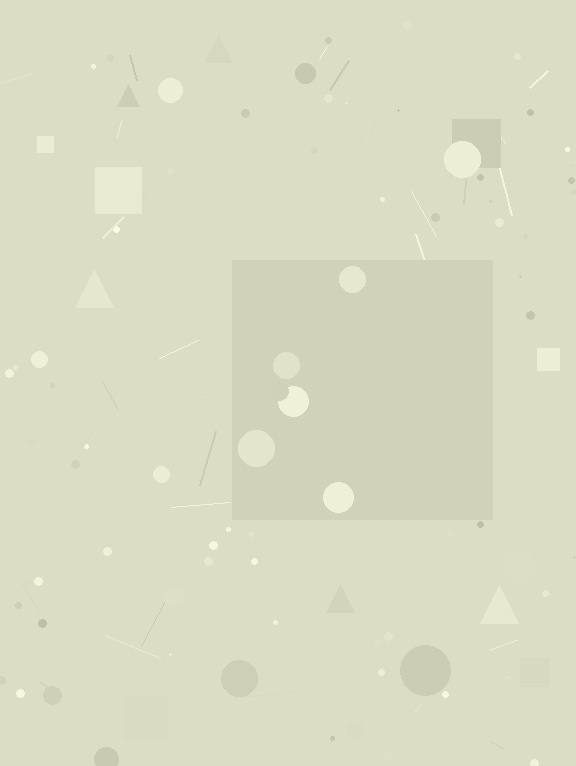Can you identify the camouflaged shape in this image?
The camouflaged shape is a square.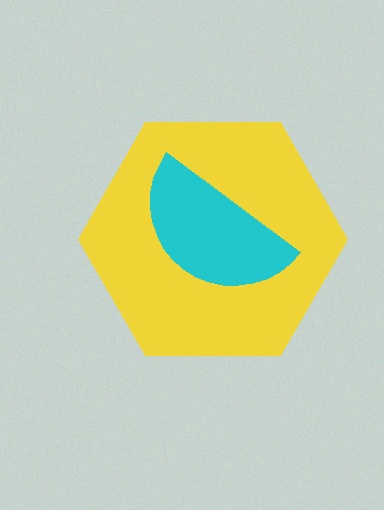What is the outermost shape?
The yellow hexagon.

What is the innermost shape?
The cyan semicircle.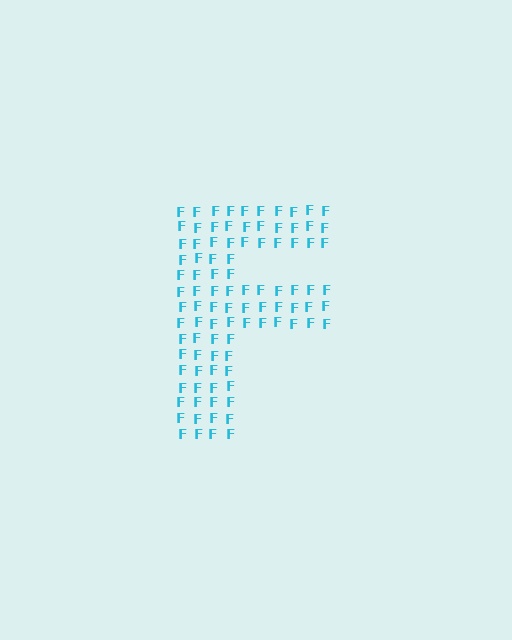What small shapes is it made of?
It is made of small letter F's.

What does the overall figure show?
The overall figure shows the letter F.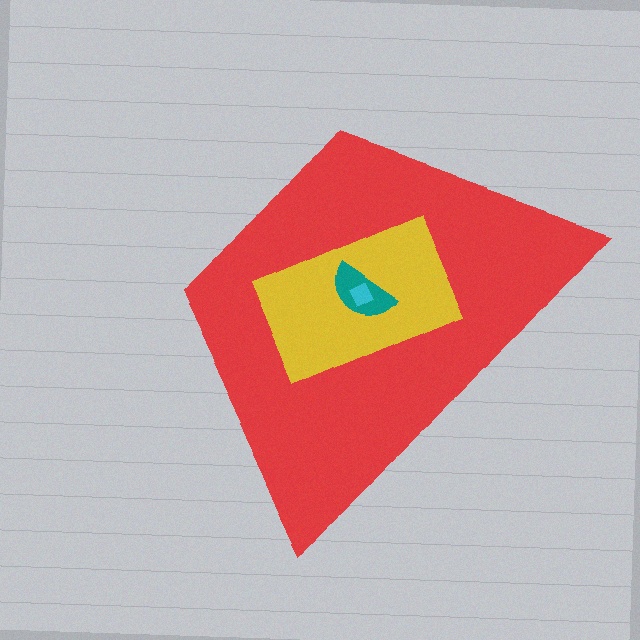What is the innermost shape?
The cyan diamond.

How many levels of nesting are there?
4.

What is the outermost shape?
The red trapezoid.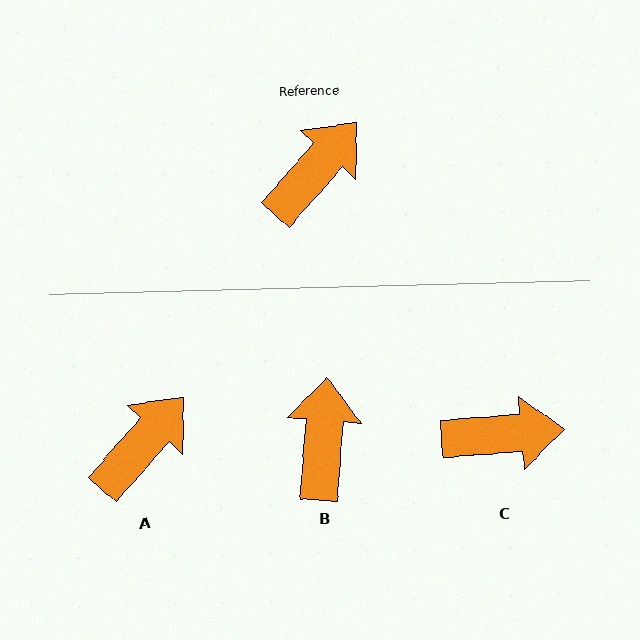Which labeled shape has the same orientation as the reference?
A.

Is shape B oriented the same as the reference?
No, it is off by about 37 degrees.